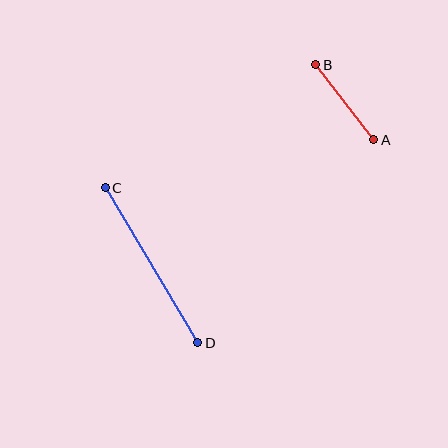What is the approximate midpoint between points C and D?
The midpoint is at approximately (151, 265) pixels.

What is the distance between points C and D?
The distance is approximately 180 pixels.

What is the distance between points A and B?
The distance is approximately 95 pixels.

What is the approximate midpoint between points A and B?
The midpoint is at approximately (345, 102) pixels.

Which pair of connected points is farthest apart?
Points C and D are farthest apart.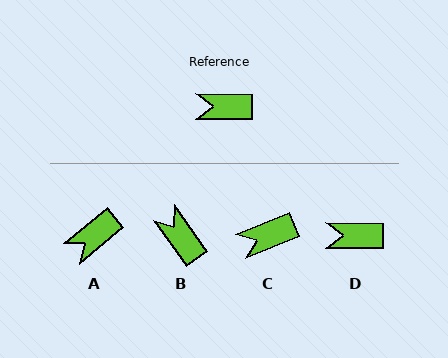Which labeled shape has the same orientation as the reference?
D.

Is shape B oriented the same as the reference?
No, it is off by about 54 degrees.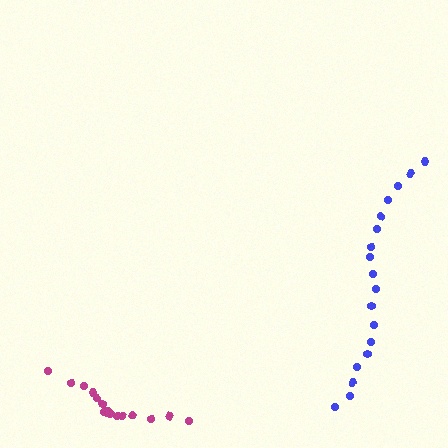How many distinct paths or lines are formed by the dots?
There are 2 distinct paths.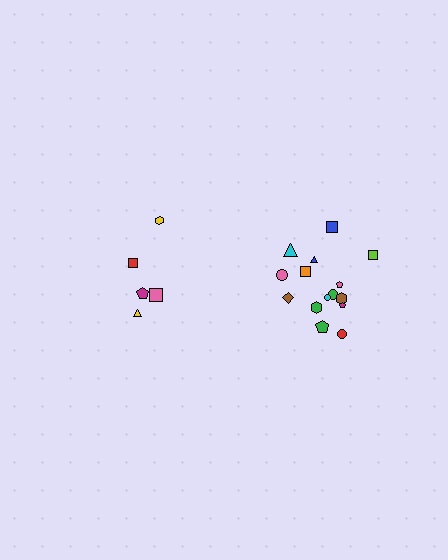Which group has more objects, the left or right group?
The right group.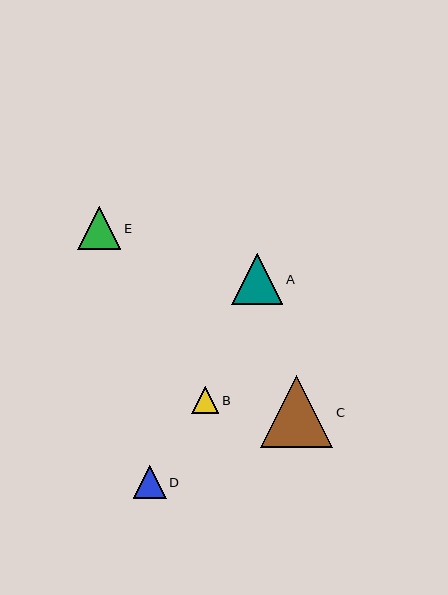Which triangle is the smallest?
Triangle B is the smallest with a size of approximately 27 pixels.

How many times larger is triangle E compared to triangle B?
Triangle E is approximately 1.6 times the size of triangle B.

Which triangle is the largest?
Triangle C is the largest with a size of approximately 72 pixels.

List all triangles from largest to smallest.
From largest to smallest: C, A, E, D, B.